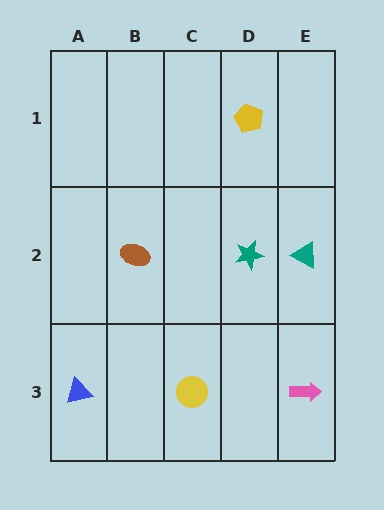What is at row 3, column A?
A blue triangle.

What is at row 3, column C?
A yellow circle.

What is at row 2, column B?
A brown ellipse.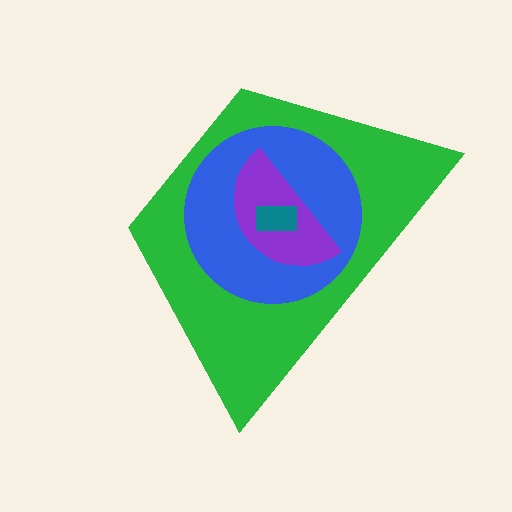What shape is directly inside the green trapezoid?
The blue circle.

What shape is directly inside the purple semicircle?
The teal rectangle.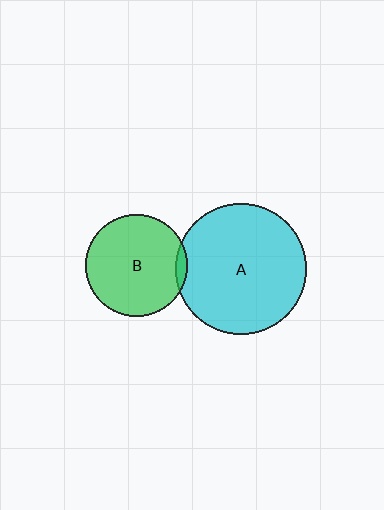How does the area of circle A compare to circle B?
Approximately 1.6 times.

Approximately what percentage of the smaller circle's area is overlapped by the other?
Approximately 5%.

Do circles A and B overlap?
Yes.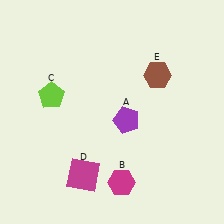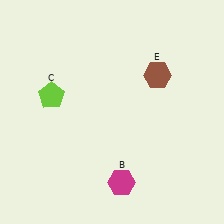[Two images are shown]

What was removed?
The magenta square (D), the purple pentagon (A) were removed in Image 2.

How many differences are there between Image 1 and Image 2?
There are 2 differences between the two images.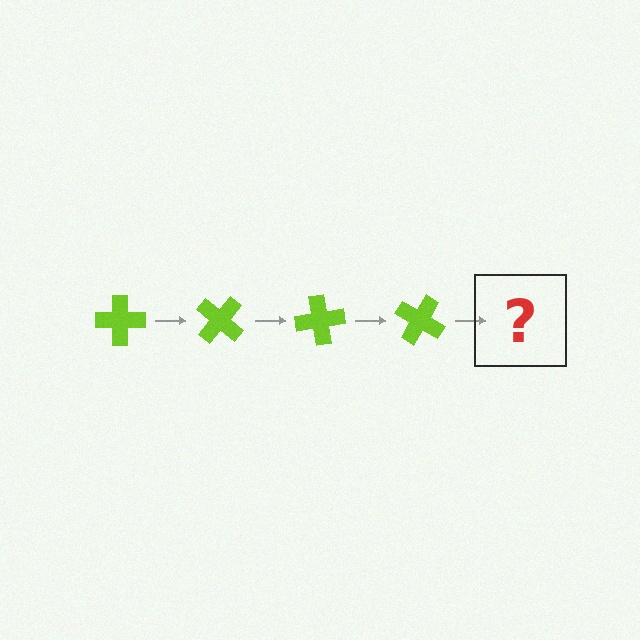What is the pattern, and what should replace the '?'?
The pattern is that the cross rotates 40 degrees each step. The '?' should be a lime cross rotated 160 degrees.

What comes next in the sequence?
The next element should be a lime cross rotated 160 degrees.